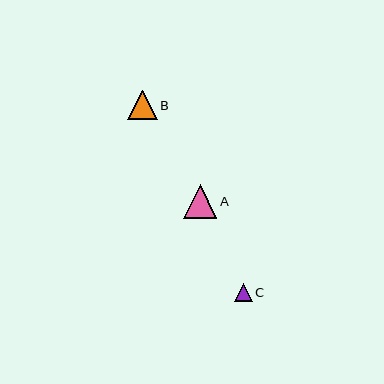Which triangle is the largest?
Triangle A is the largest with a size of approximately 34 pixels.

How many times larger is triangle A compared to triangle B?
Triangle A is approximately 1.1 times the size of triangle B.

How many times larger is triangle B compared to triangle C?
Triangle B is approximately 1.7 times the size of triangle C.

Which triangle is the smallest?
Triangle C is the smallest with a size of approximately 18 pixels.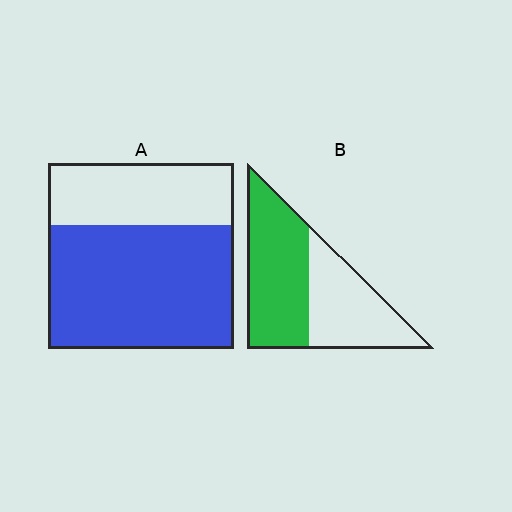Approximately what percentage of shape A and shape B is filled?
A is approximately 65% and B is approximately 55%.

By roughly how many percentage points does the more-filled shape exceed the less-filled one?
By roughly 10 percentage points (A over B).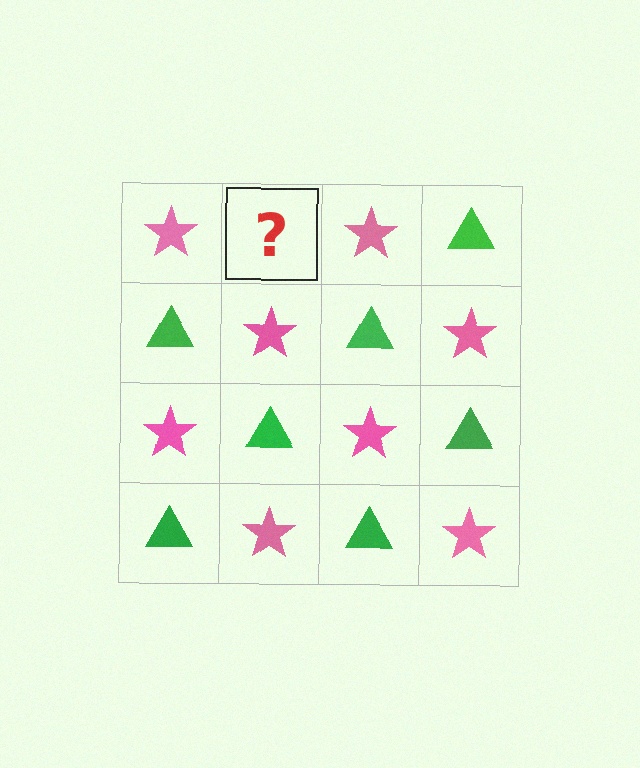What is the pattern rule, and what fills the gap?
The rule is that it alternates pink star and green triangle in a checkerboard pattern. The gap should be filled with a green triangle.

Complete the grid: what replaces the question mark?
The question mark should be replaced with a green triangle.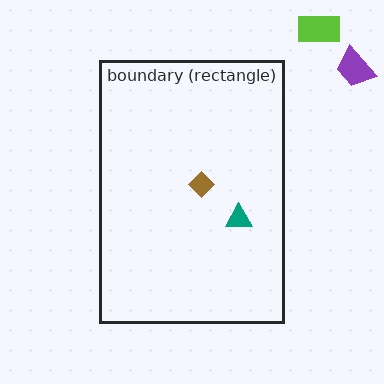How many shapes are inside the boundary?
2 inside, 2 outside.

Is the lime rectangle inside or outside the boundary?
Outside.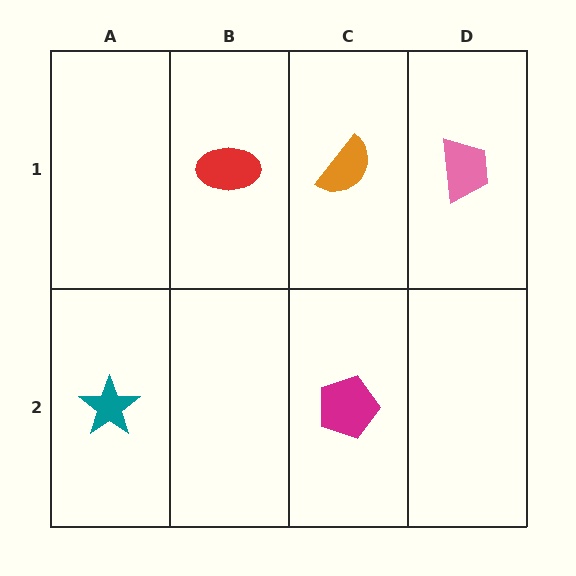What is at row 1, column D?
A pink trapezoid.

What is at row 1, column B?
A red ellipse.